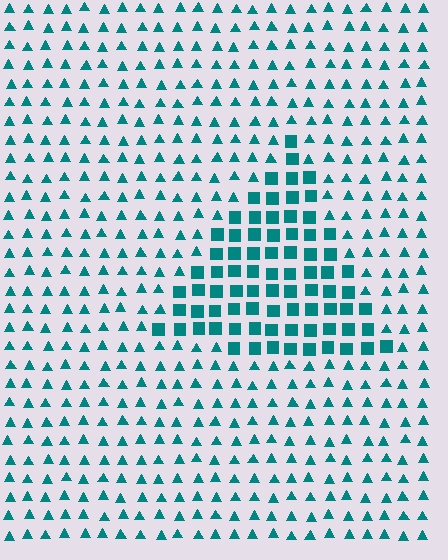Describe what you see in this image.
The image is filled with small teal elements arranged in a uniform grid. A triangle-shaped region contains squares, while the surrounding area contains triangles. The boundary is defined purely by the change in element shape.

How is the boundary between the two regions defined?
The boundary is defined by a change in element shape: squares inside vs. triangles outside. All elements share the same color and spacing.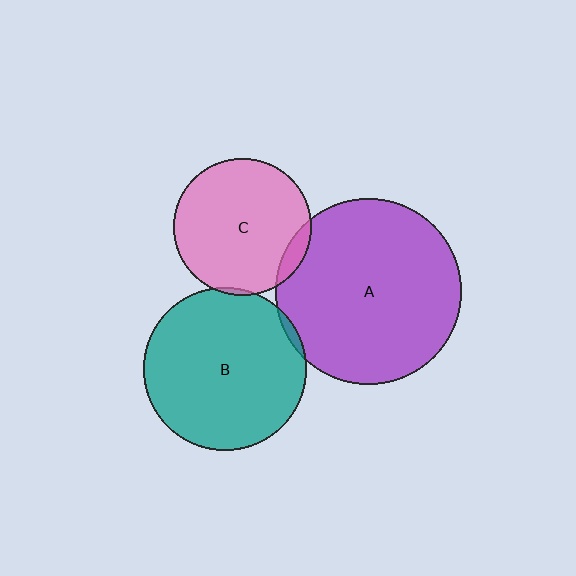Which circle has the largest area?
Circle A (purple).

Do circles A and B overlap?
Yes.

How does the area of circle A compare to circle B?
Approximately 1.3 times.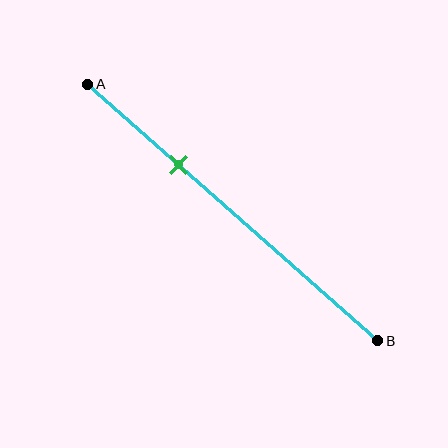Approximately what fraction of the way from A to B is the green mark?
The green mark is approximately 30% of the way from A to B.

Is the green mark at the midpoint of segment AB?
No, the mark is at about 30% from A, not at the 50% midpoint.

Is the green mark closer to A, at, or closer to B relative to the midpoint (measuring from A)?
The green mark is closer to point A than the midpoint of segment AB.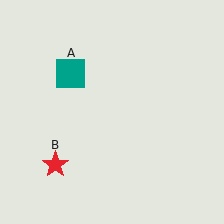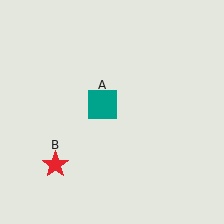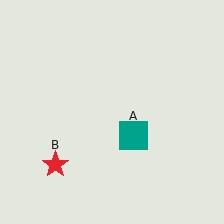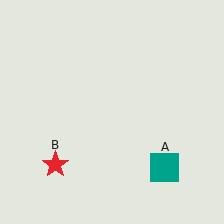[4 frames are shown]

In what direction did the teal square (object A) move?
The teal square (object A) moved down and to the right.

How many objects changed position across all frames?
1 object changed position: teal square (object A).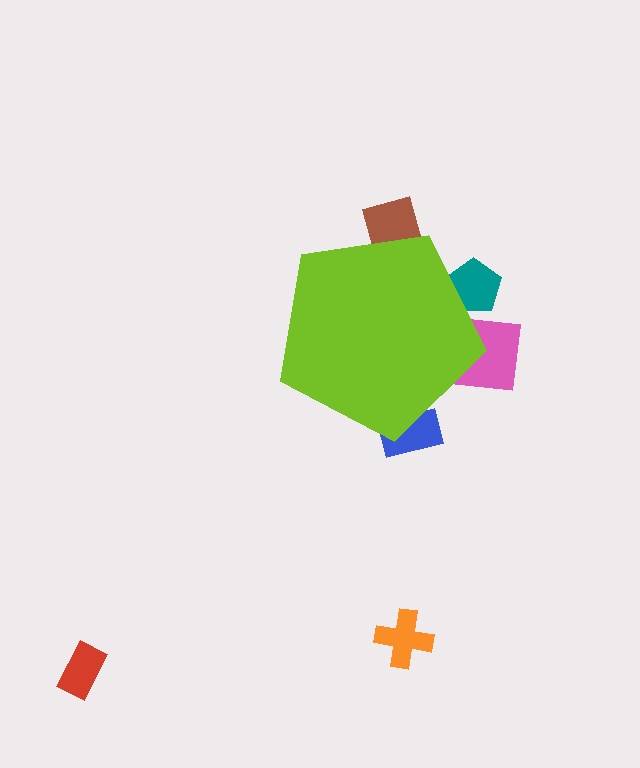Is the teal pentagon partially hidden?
Yes, the teal pentagon is partially hidden behind the lime pentagon.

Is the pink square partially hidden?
Yes, the pink square is partially hidden behind the lime pentagon.